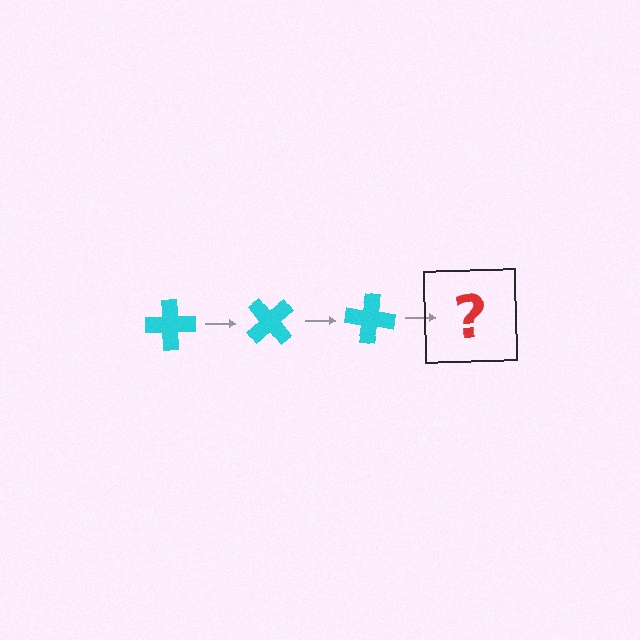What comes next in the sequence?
The next element should be a cyan cross rotated 150 degrees.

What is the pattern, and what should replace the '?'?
The pattern is that the cross rotates 50 degrees each step. The '?' should be a cyan cross rotated 150 degrees.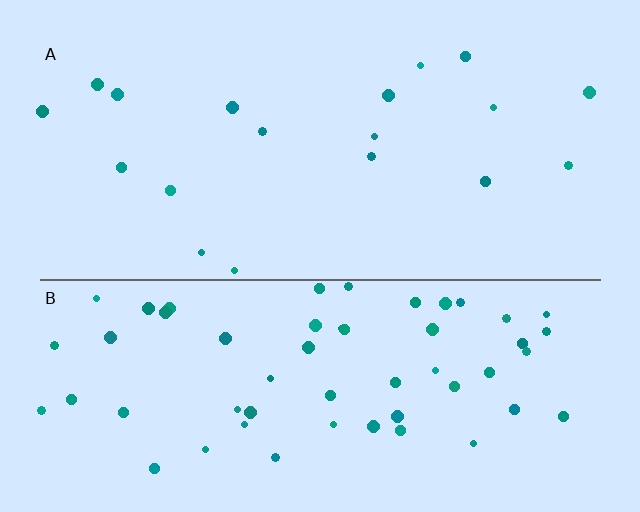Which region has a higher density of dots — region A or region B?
B (the bottom).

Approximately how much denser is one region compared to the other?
Approximately 3.1× — region B over region A.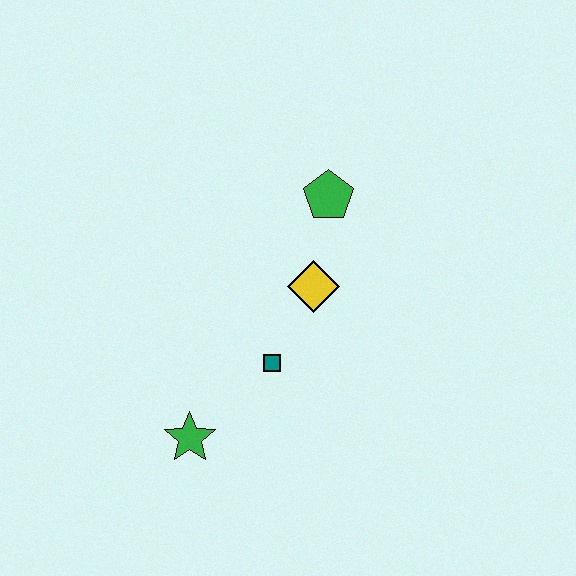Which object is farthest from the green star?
The green pentagon is farthest from the green star.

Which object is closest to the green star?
The teal square is closest to the green star.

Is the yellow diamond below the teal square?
No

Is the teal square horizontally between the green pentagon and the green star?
Yes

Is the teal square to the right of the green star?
Yes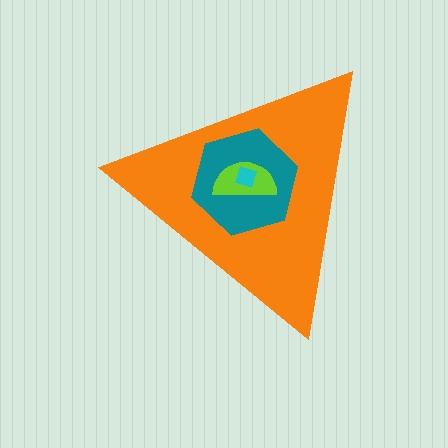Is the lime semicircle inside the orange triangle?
Yes.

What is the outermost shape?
The orange triangle.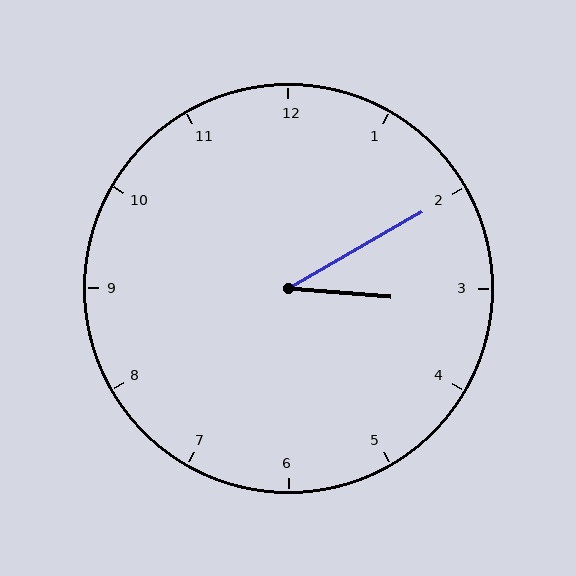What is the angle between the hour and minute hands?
Approximately 35 degrees.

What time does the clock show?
3:10.